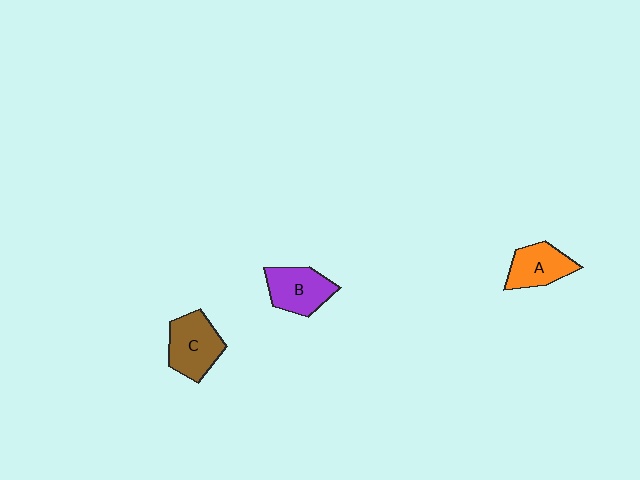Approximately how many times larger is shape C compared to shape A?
Approximately 1.2 times.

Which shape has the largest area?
Shape C (brown).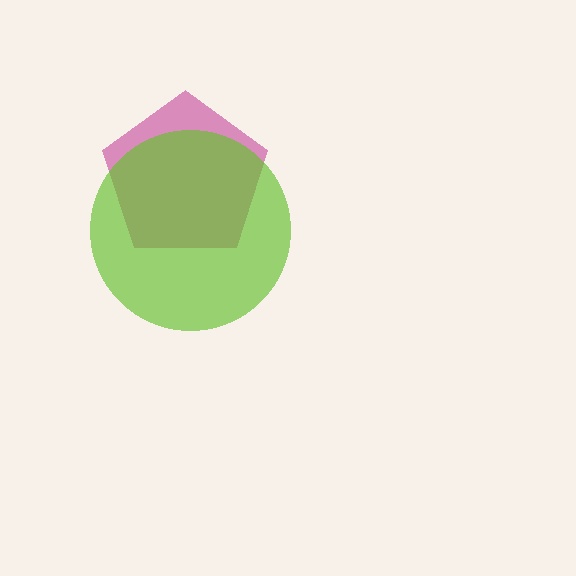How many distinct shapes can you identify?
There are 2 distinct shapes: a magenta pentagon, a lime circle.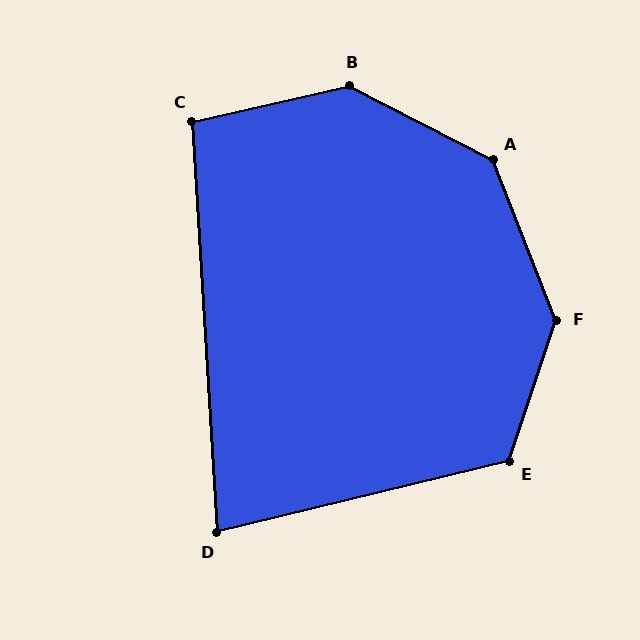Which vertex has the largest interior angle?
F, at approximately 140 degrees.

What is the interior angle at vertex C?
Approximately 99 degrees (obtuse).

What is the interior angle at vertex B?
Approximately 140 degrees (obtuse).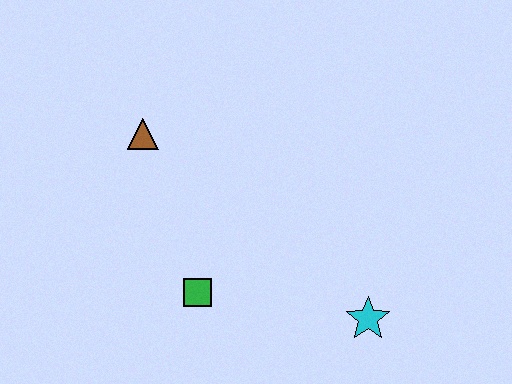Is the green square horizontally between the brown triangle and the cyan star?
Yes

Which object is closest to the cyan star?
The green square is closest to the cyan star.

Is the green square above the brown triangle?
No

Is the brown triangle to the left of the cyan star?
Yes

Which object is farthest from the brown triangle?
The cyan star is farthest from the brown triangle.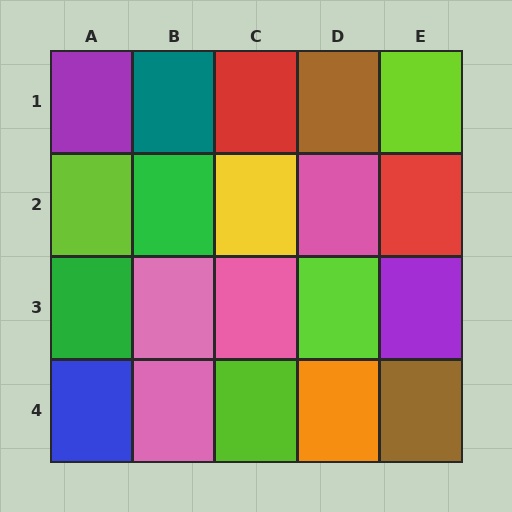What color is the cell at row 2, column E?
Red.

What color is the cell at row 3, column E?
Purple.